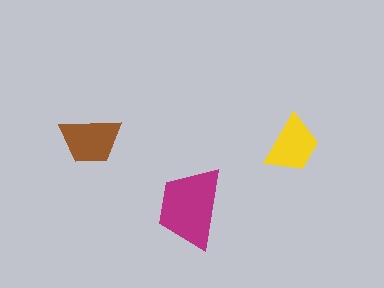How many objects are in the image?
There are 3 objects in the image.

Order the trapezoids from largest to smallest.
the magenta one, the brown one, the yellow one.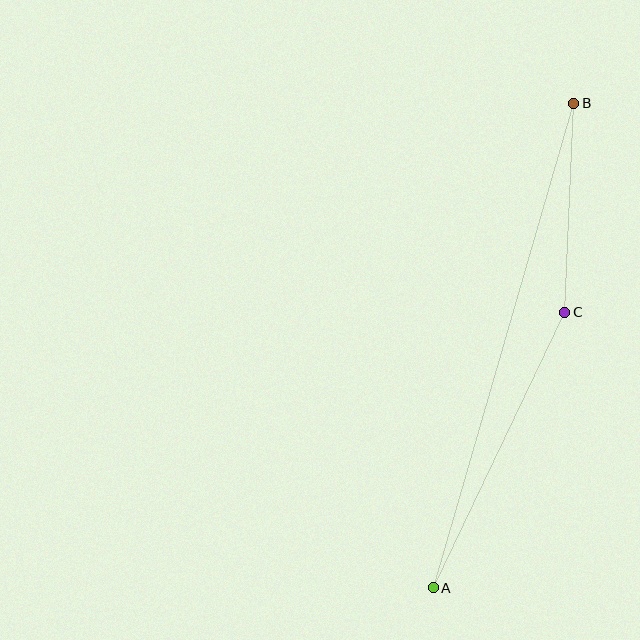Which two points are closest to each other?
Points B and C are closest to each other.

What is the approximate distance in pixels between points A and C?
The distance between A and C is approximately 305 pixels.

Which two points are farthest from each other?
Points A and B are farthest from each other.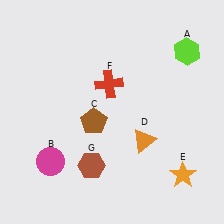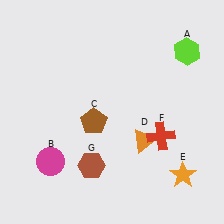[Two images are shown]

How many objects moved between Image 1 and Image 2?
1 object moved between the two images.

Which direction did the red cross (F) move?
The red cross (F) moved down.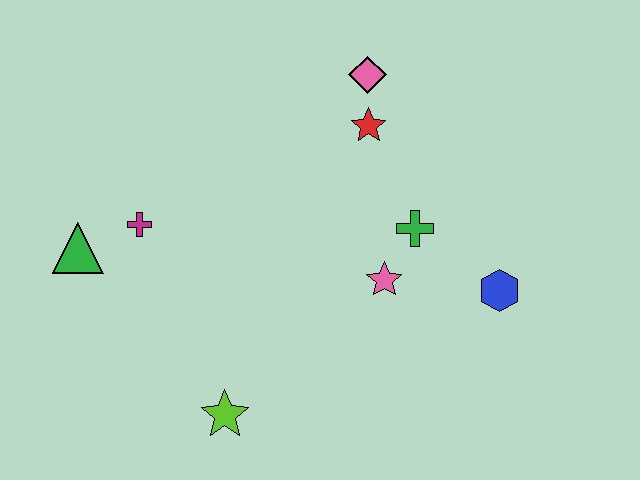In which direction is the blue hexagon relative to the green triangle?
The blue hexagon is to the right of the green triangle.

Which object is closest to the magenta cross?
The green triangle is closest to the magenta cross.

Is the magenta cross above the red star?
No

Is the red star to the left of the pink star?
Yes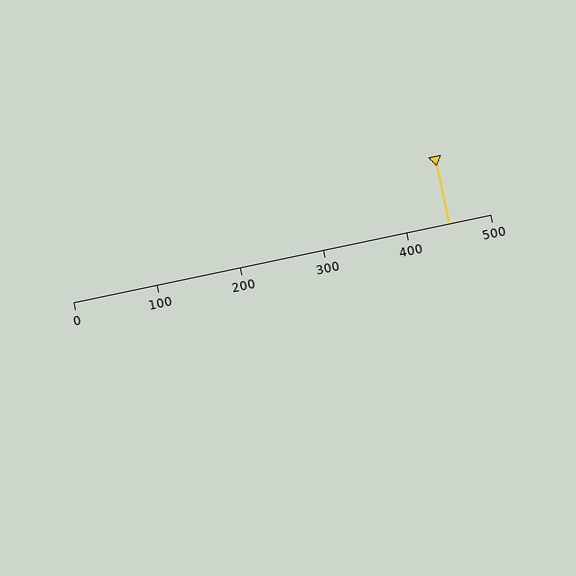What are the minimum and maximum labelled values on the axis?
The axis runs from 0 to 500.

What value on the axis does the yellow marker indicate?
The marker indicates approximately 450.